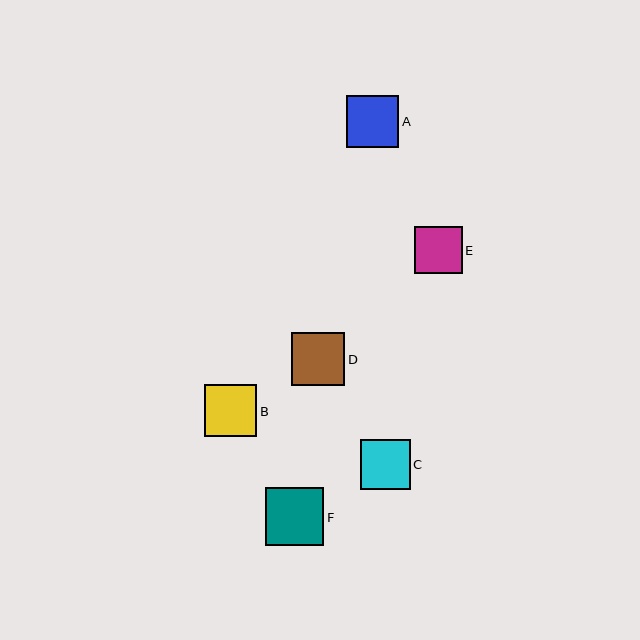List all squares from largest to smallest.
From largest to smallest: F, D, A, B, C, E.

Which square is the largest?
Square F is the largest with a size of approximately 58 pixels.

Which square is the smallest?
Square E is the smallest with a size of approximately 48 pixels.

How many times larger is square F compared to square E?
Square F is approximately 1.2 times the size of square E.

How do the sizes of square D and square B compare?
Square D and square B are approximately the same size.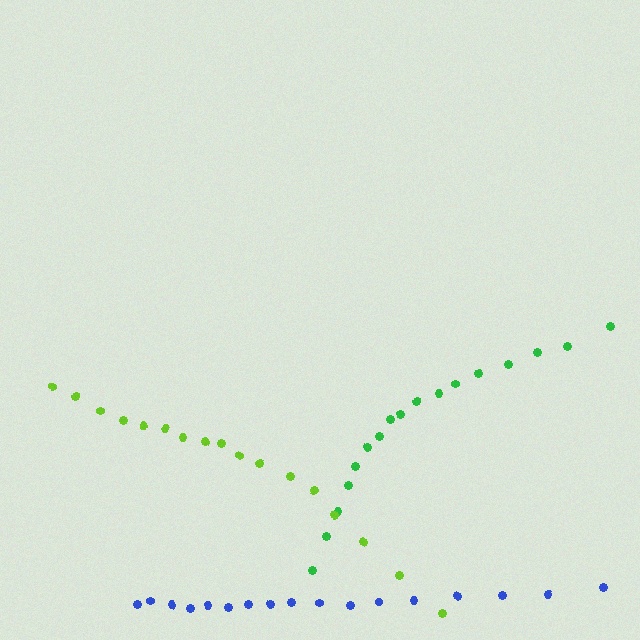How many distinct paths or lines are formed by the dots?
There are 3 distinct paths.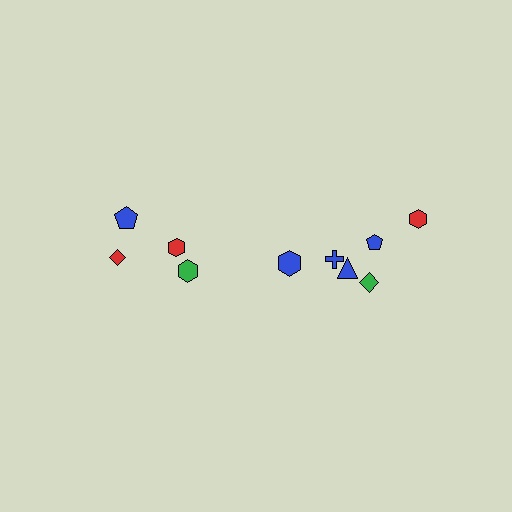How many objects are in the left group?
There are 4 objects.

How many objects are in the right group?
There are 6 objects.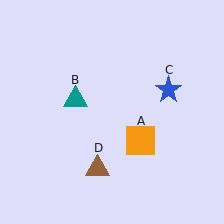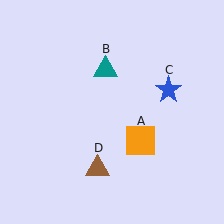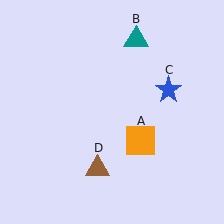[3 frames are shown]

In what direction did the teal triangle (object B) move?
The teal triangle (object B) moved up and to the right.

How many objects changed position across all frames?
1 object changed position: teal triangle (object B).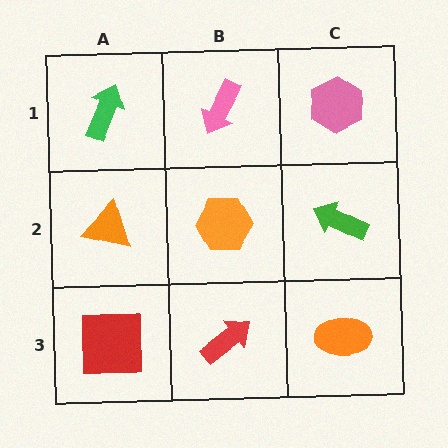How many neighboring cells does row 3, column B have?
3.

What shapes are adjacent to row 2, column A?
A green arrow (row 1, column A), a red square (row 3, column A), an orange hexagon (row 2, column B).